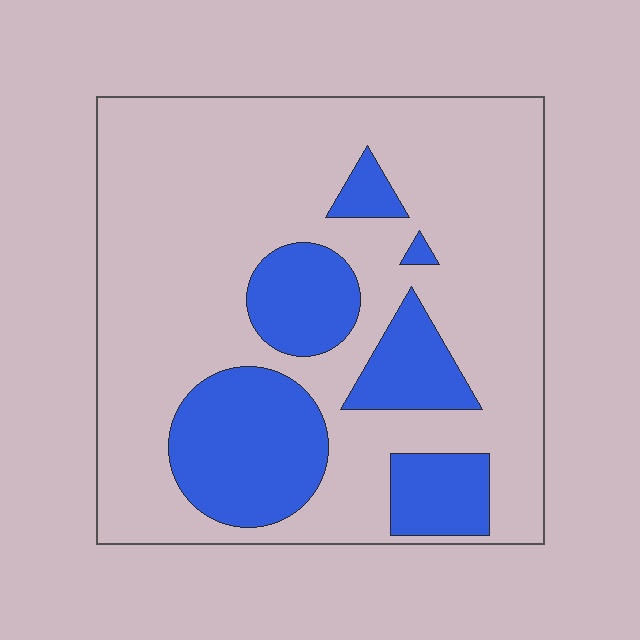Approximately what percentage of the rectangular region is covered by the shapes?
Approximately 25%.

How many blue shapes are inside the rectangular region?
6.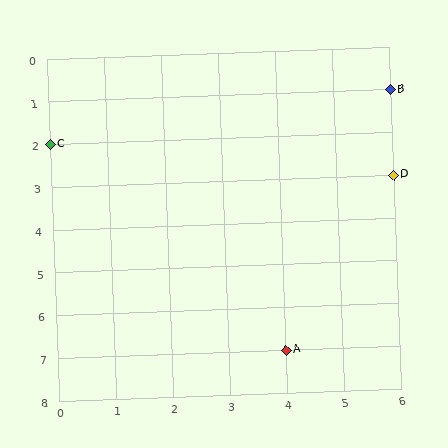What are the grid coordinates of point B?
Point B is at grid coordinates (6, 1).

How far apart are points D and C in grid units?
Points D and C are 6 columns and 1 row apart (about 6.1 grid units diagonally).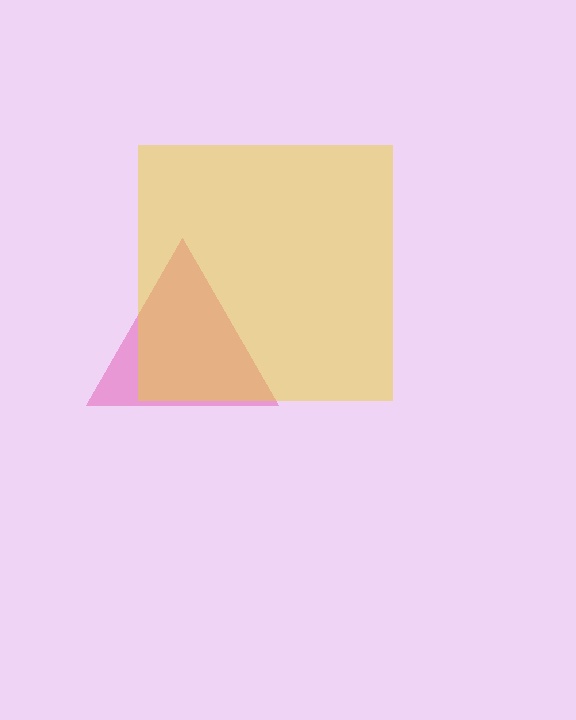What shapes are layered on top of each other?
The layered shapes are: a pink triangle, a yellow square.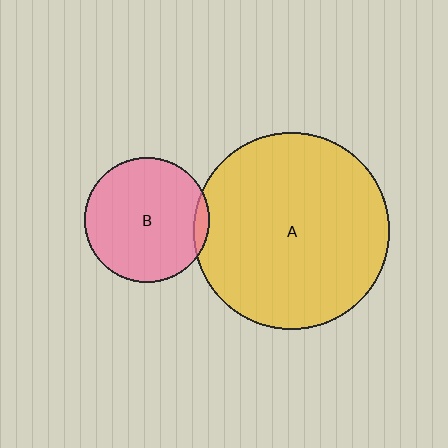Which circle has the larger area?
Circle A (yellow).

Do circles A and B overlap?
Yes.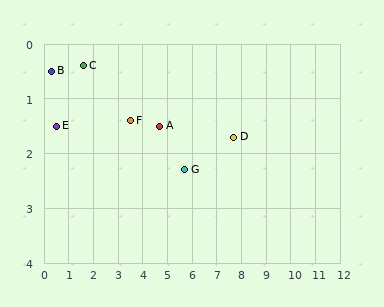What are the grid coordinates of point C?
Point C is at approximately (1.6, 0.4).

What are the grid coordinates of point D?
Point D is at approximately (7.7, 1.7).